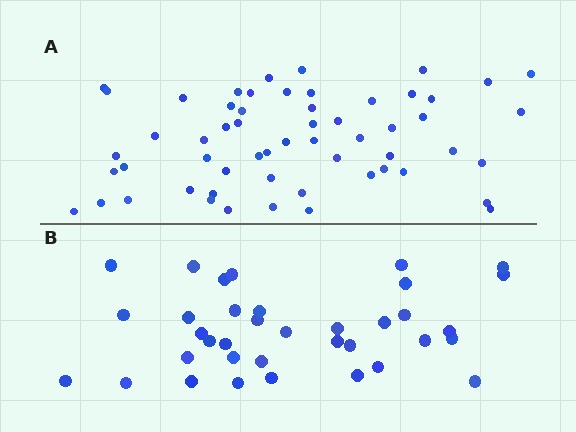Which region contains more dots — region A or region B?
Region A (the top region) has more dots.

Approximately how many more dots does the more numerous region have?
Region A has approximately 20 more dots than region B.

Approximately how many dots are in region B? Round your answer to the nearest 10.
About 40 dots. (The exact count is 36, which rounds to 40.)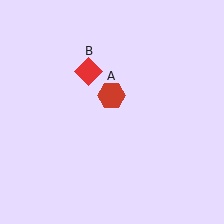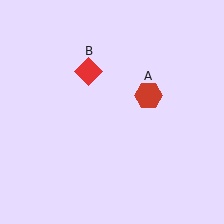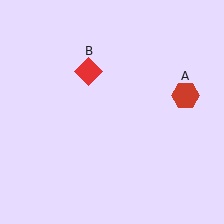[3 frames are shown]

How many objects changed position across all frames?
1 object changed position: red hexagon (object A).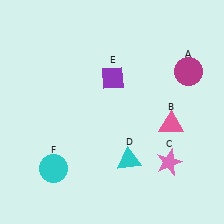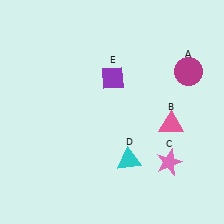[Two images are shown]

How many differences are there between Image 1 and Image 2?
There is 1 difference between the two images.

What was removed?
The cyan circle (F) was removed in Image 2.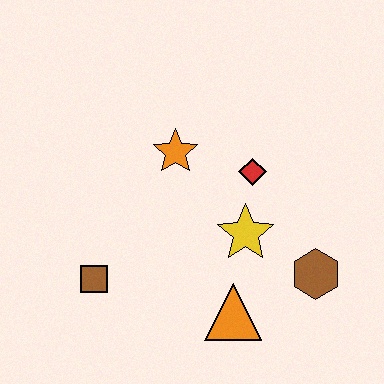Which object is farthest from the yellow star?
The brown square is farthest from the yellow star.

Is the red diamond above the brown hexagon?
Yes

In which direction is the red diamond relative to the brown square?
The red diamond is to the right of the brown square.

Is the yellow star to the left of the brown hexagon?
Yes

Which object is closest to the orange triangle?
The yellow star is closest to the orange triangle.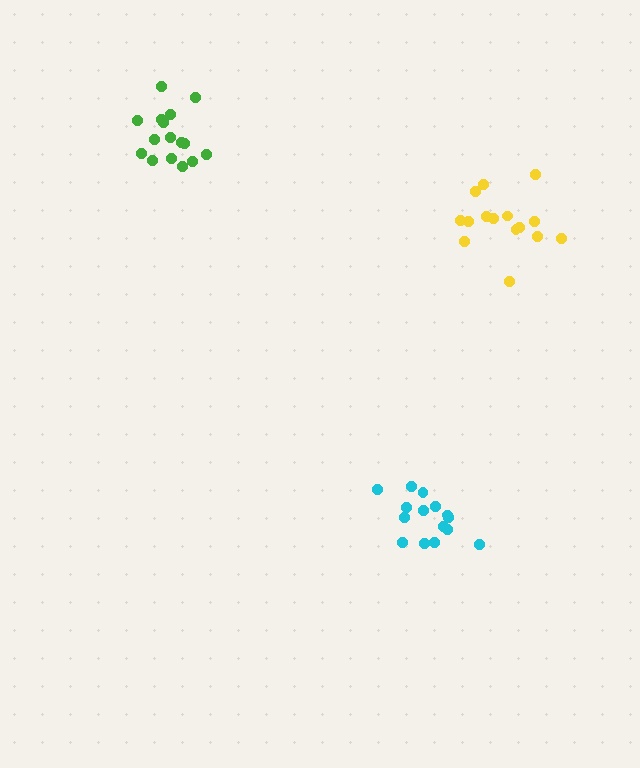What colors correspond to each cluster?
The clusters are colored: yellow, cyan, green.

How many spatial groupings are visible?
There are 3 spatial groupings.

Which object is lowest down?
The cyan cluster is bottommost.